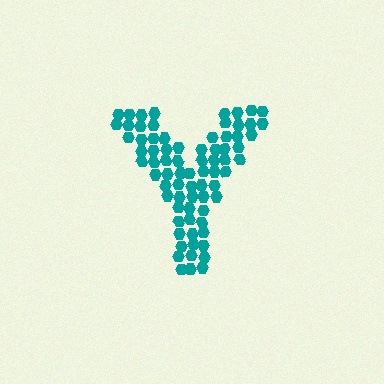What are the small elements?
The small elements are hexagons.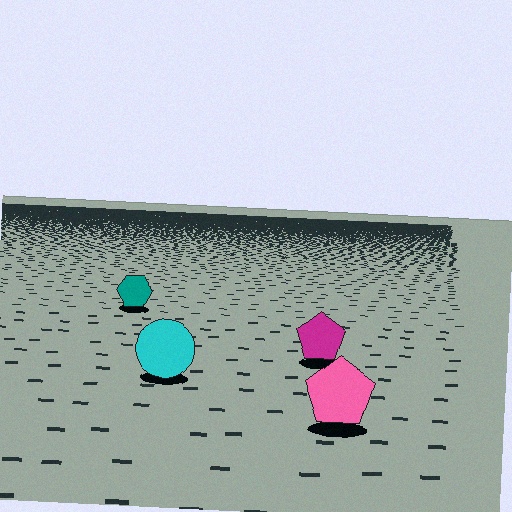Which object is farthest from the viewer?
The teal hexagon is farthest from the viewer. It appears smaller and the ground texture around it is denser.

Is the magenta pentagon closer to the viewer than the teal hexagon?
Yes. The magenta pentagon is closer — you can tell from the texture gradient: the ground texture is coarser near it.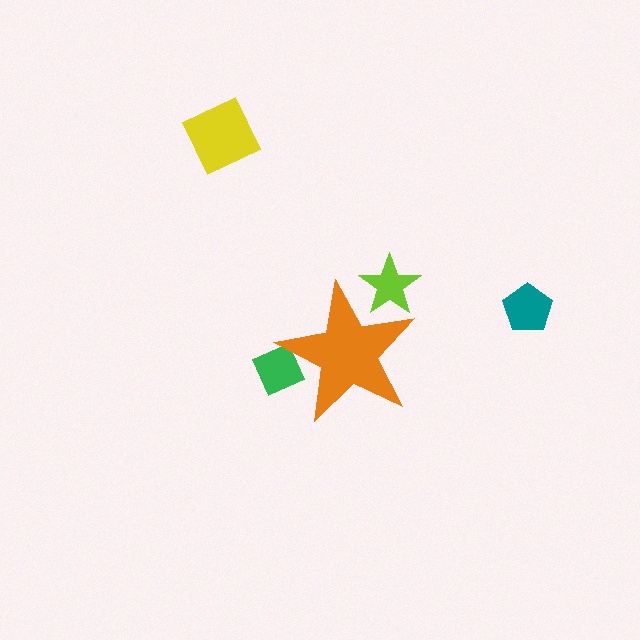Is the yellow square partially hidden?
No, the yellow square is fully visible.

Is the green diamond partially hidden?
Yes, the green diamond is partially hidden behind the orange star.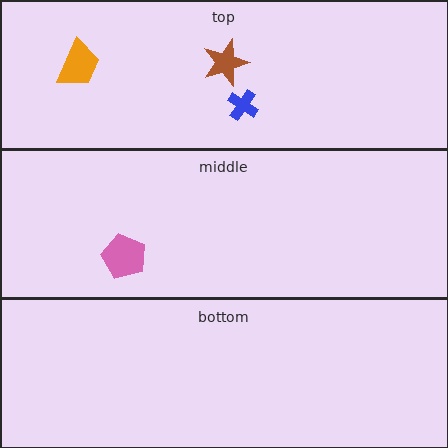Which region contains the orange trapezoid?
The top region.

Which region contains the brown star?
The top region.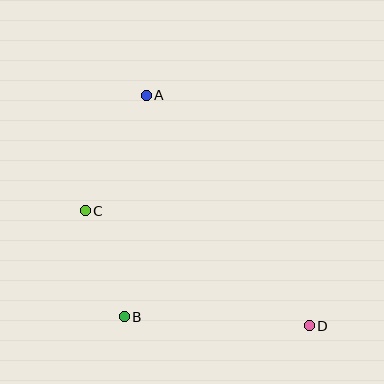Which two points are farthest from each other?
Points A and D are farthest from each other.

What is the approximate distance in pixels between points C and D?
The distance between C and D is approximately 252 pixels.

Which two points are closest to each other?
Points B and C are closest to each other.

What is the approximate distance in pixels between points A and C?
The distance between A and C is approximately 130 pixels.